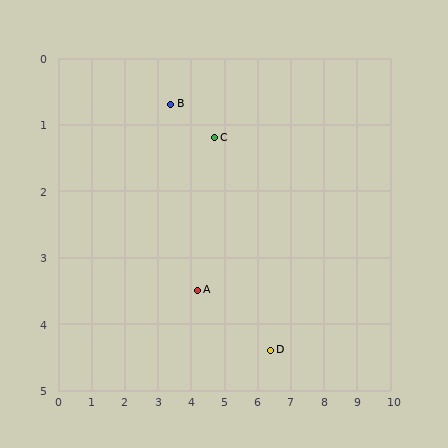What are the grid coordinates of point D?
Point D is at approximately (6.4, 4.4).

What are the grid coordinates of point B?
Point B is at approximately (3.4, 0.7).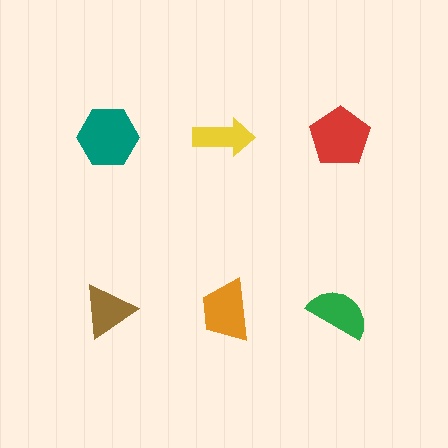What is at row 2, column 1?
A brown triangle.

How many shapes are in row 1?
3 shapes.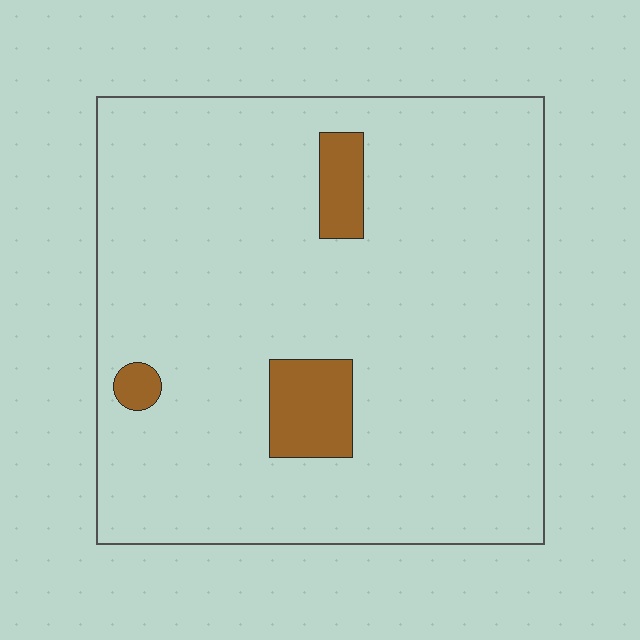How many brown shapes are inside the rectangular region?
3.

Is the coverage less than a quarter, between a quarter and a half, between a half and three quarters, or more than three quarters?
Less than a quarter.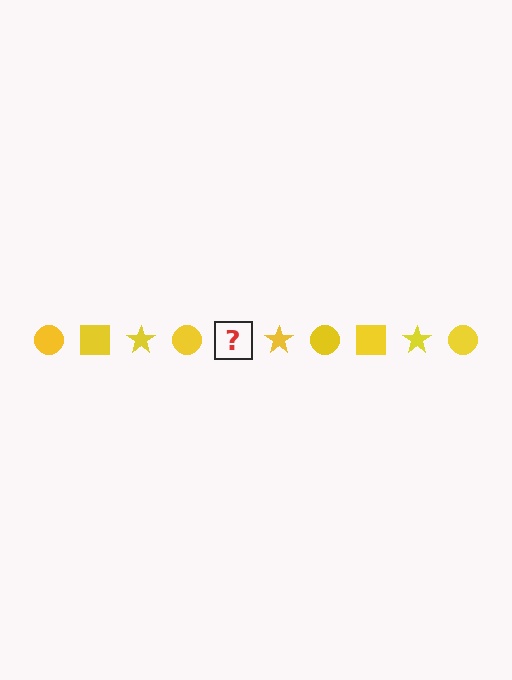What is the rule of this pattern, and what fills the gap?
The rule is that the pattern cycles through circle, square, star shapes in yellow. The gap should be filled with a yellow square.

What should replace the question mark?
The question mark should be replaced with a yellow square.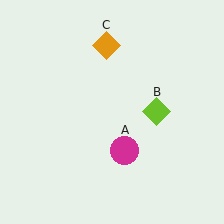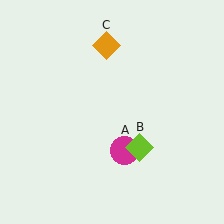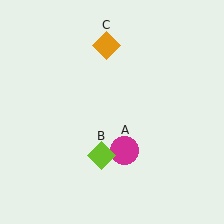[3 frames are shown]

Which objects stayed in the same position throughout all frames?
Magenta circle (object A) and orange diamond (object C) remained stationary.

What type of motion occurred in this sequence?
The lime diamond (object B) rotated clockwise around the center of the scene.